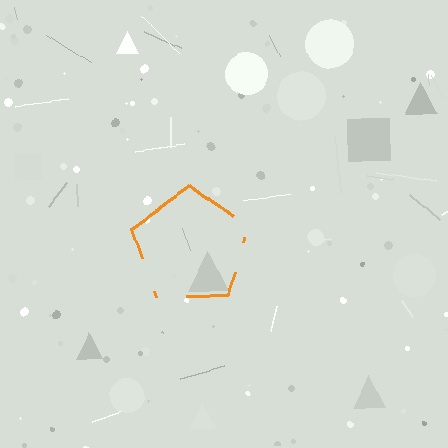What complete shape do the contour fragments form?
The contour fragments form a pentagon.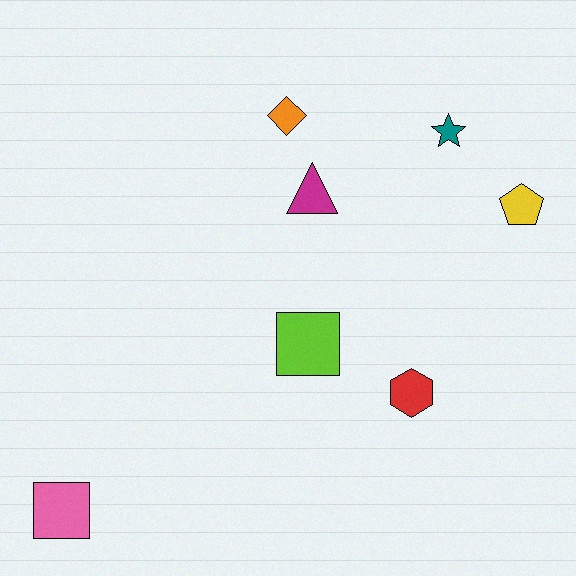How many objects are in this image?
There are 7 objects.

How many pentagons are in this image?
There is 1 pentagon.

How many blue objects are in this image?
There are no blue objects.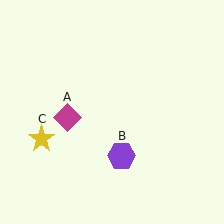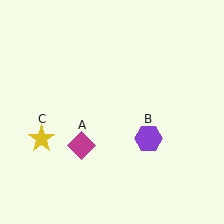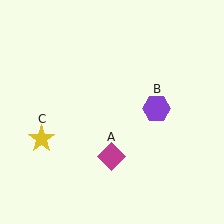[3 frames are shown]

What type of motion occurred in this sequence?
The magenta diamond (object A), purple hexagon (object B) rotated counterclockwise around the center of the scene.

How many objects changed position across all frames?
2 objects changed position: magenta diamond (object A), purple hexagon (object B).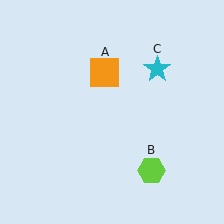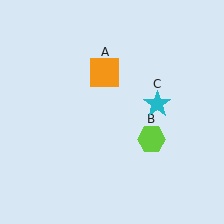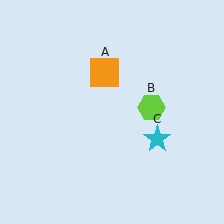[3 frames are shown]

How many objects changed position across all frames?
2 objects changed position: lime hexagon (object B), cyan star (object C).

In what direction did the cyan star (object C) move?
The cyan star (object C) moved down.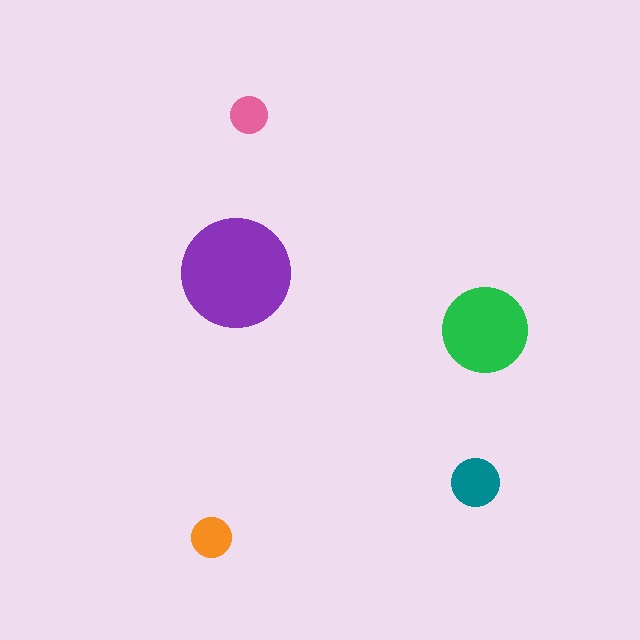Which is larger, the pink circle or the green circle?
The green one.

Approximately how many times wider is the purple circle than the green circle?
About 1.5 times wider.